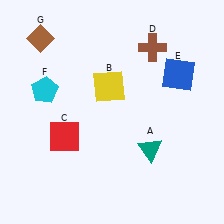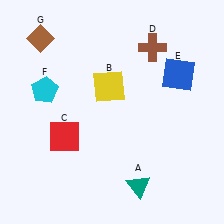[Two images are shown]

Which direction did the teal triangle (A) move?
The teal triangle (A) moved down.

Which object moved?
The teal triangle (A) moved down.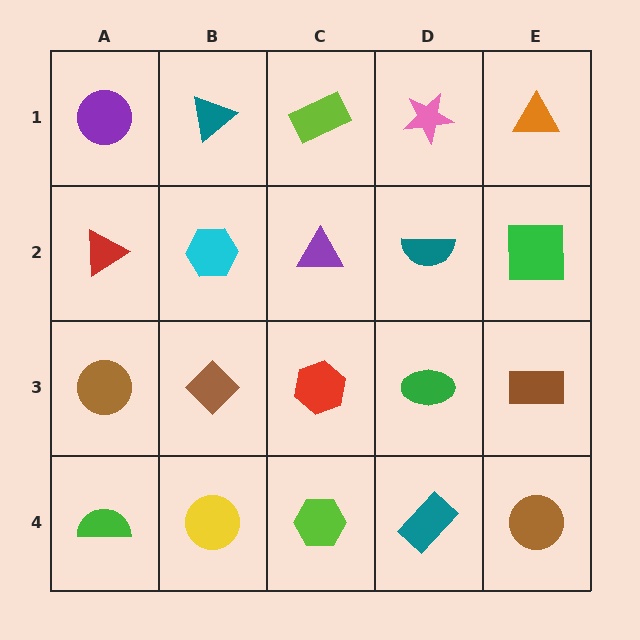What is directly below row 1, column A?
A red triangle.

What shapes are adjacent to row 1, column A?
A red triangle (row 2, column A), a teal triangle (row 1, column B).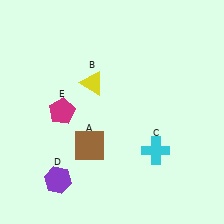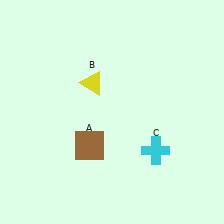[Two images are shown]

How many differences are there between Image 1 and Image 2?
There are 2 differences between the two images.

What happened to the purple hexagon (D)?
The purple hexagon (D) was removed in Image 2. It was in the bottom-left area of Image 1.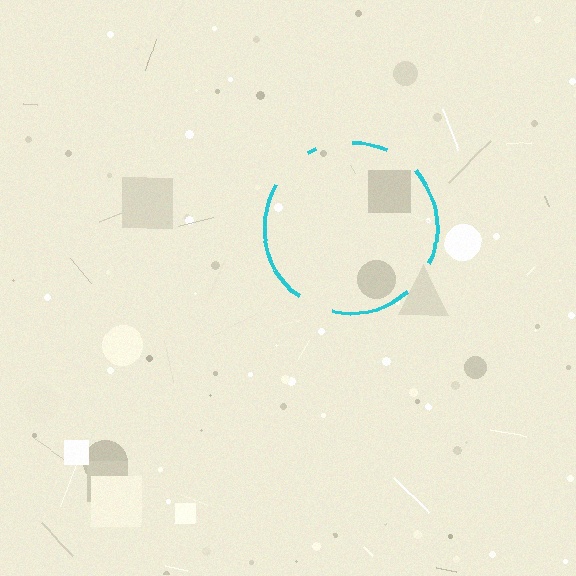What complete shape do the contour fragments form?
The contour fragments form a circle.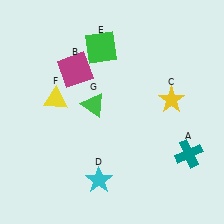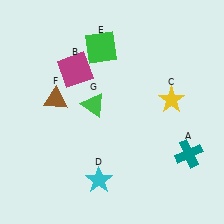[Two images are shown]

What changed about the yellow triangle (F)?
In Image 1, F is yellow. In Image 2, it changed to brown.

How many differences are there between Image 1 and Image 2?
There is 1 difference between the two images.